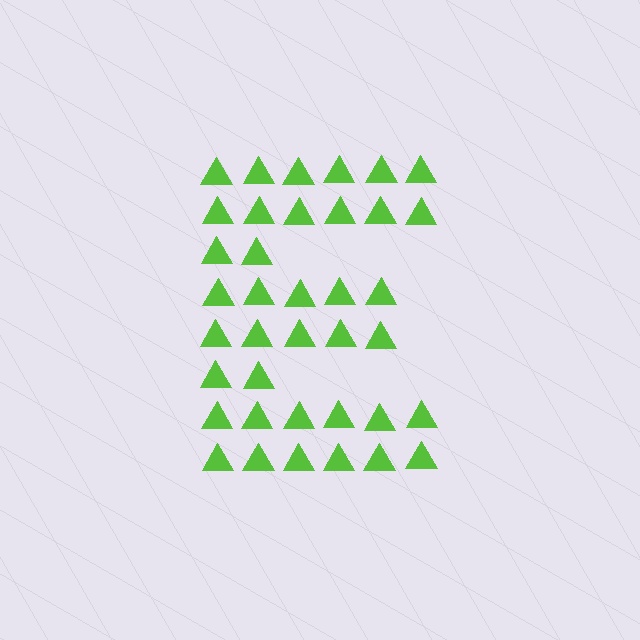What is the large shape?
The large shape is the letter E.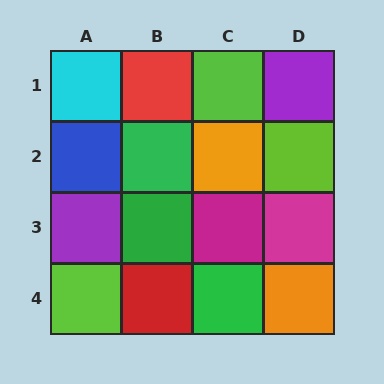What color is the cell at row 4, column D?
Orange.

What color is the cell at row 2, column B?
Green.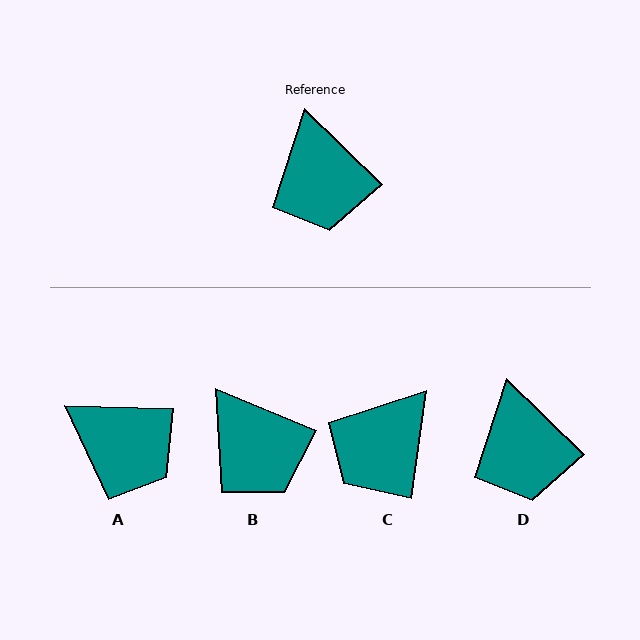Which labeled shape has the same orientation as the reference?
D.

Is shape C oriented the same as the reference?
No, it is off by about 54 degrees.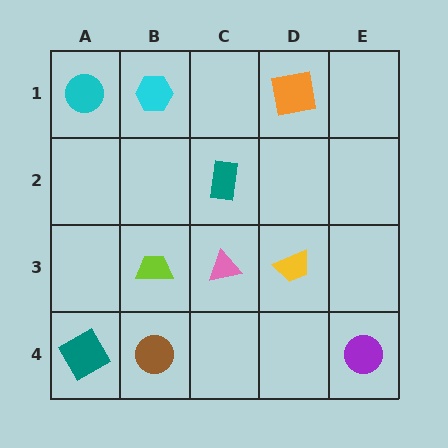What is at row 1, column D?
An orange square.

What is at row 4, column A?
A teal square.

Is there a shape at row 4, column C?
No, that cell is empty.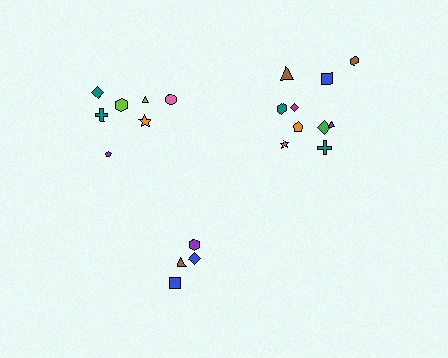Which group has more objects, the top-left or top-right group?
The top-right group.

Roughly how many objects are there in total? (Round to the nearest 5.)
Roughly 20 objects in total.